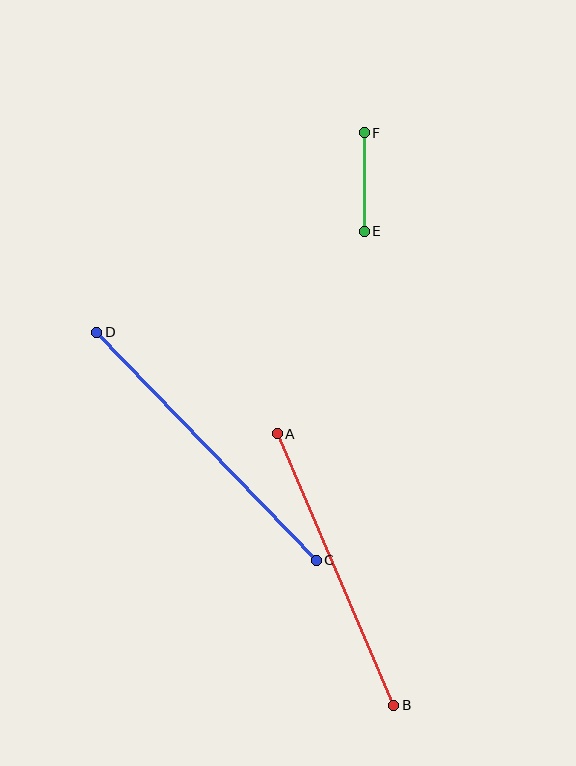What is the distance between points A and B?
The distance is approximately 296 pixels.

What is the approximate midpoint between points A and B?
The midpoint is at approximately (336, 570) pixels.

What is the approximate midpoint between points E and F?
The midpoint is at approximately (364, 182) pixels.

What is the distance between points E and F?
The distance is approximately 99 pixels.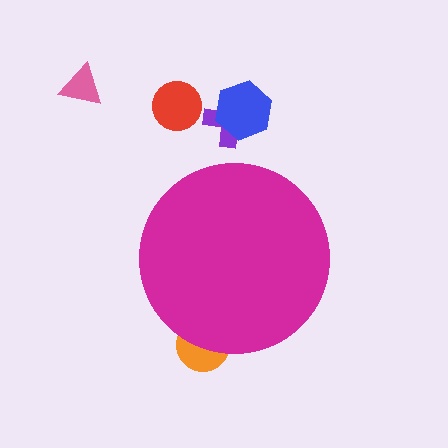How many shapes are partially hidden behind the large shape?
1 shape is partially hidden.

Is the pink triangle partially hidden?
No, the pink triangle is fully visible.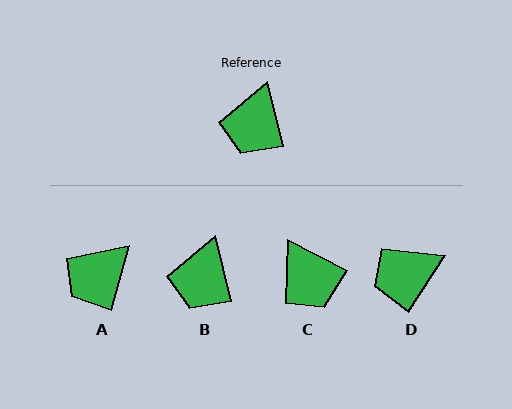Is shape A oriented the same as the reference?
No, it is off by about 29 degrees.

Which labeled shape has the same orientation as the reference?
B.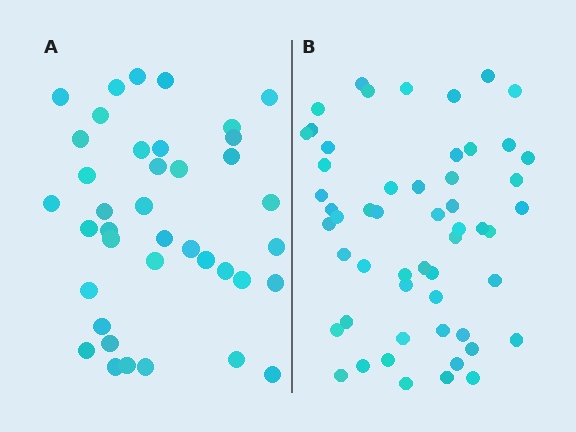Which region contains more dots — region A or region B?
Region B (the right region) has more dots.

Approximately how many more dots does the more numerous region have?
Region B has approximately 15 more dots than region A.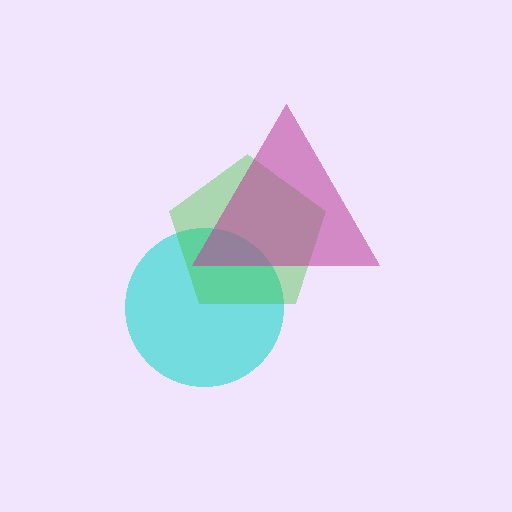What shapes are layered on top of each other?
The layered shapes are: a cyan circle, a green pentagon, a magenta triangle.